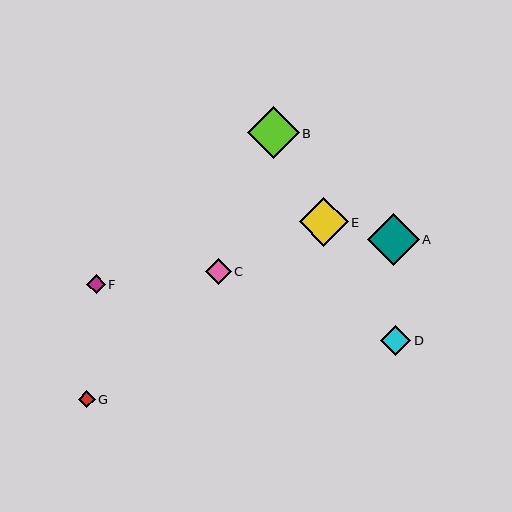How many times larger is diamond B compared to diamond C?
Diamond B is approximately 2.0 times the size of diamond C.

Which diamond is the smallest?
Diamond G is the smallest with a size of approximately 17 pixels.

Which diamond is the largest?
Diamond B is the largest with a size of approximately 52 pixels.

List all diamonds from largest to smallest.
From largest to smallest: B, A, E, D, C, F, G.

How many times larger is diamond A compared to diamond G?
Diamond A is approximately 3.0 times the size of diamond G.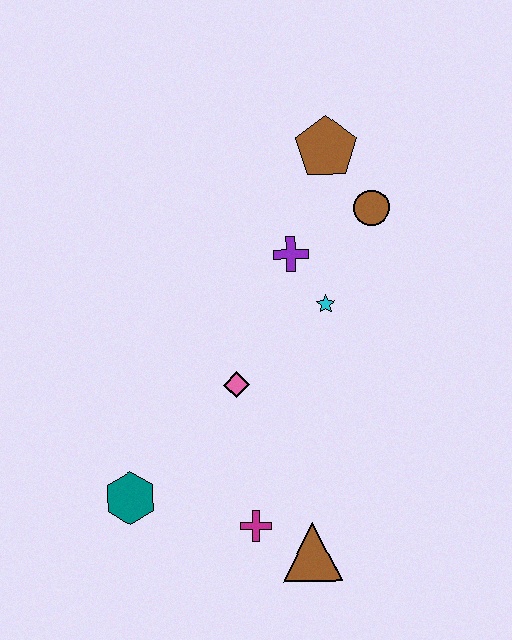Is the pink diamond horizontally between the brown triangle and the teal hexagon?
Yes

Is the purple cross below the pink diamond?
No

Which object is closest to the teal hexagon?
The magenta cross is closest to the teal hexagon.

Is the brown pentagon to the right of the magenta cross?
Yes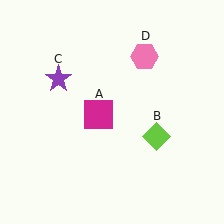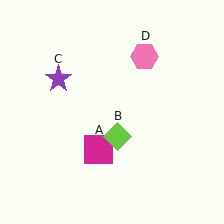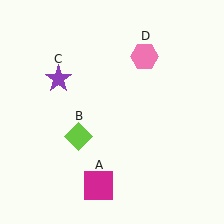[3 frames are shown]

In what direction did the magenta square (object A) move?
The magenta square (object A) moved down.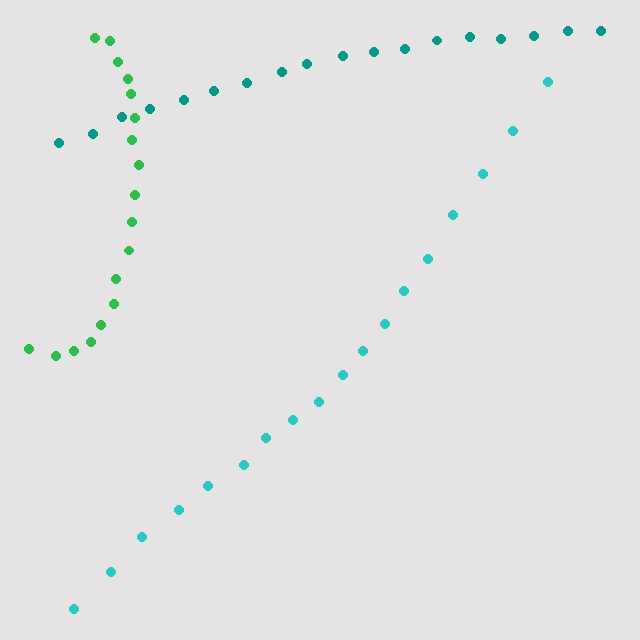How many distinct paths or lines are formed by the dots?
There are 3 distinct paths.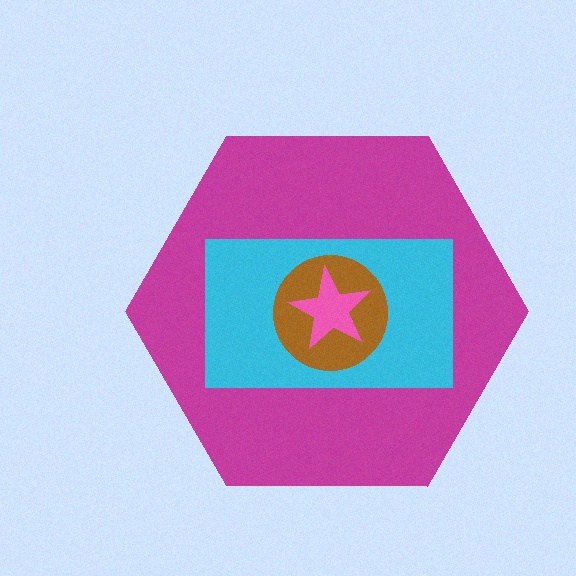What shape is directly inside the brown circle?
The pink star.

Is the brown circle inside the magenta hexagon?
Yes.